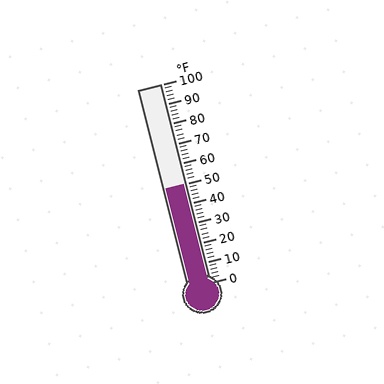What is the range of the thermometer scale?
The thermometer scale ranges from 0°F to 100°F.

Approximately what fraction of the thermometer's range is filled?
The thermometer is filled to approximately 50% of its range.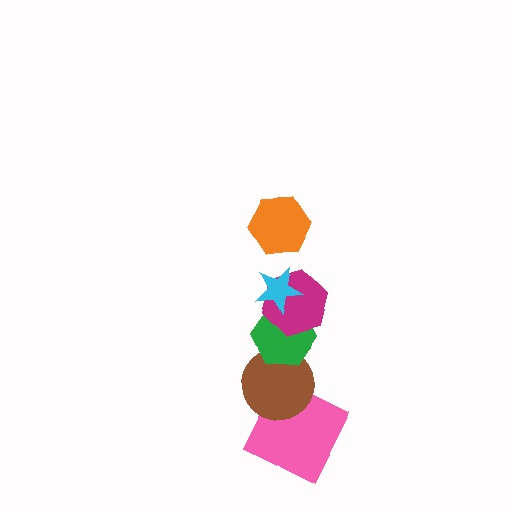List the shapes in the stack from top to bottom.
From top to bottom: the orange hexagon, the cyan star, the magenta hexagon, the green hexagon, the brown circle, the pink square.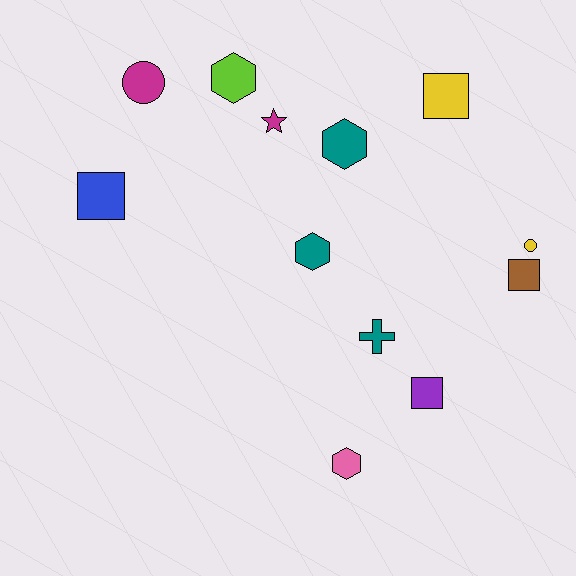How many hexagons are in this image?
There are 4 hexagons.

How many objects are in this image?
There are 12 objects.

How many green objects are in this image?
There are no green objects.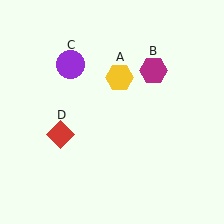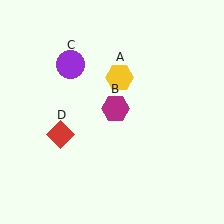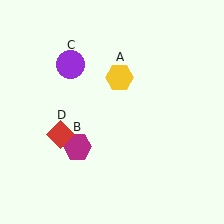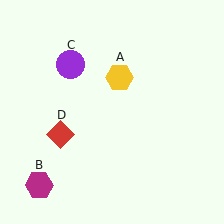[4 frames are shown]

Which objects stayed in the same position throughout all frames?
Yellow hexagon (object A) and purple circle (object C) and red diamond (object D) remained stationary.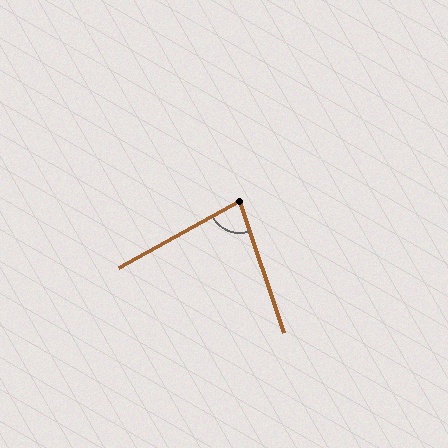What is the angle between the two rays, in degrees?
Approximately 80 degrees.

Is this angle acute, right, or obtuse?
It is acute.